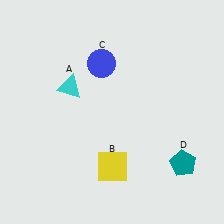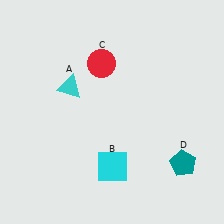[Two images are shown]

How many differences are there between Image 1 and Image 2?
There are 2 differences between the two images.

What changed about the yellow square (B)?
In Image 1, B is yellow. In Image 2, it changed to cyan.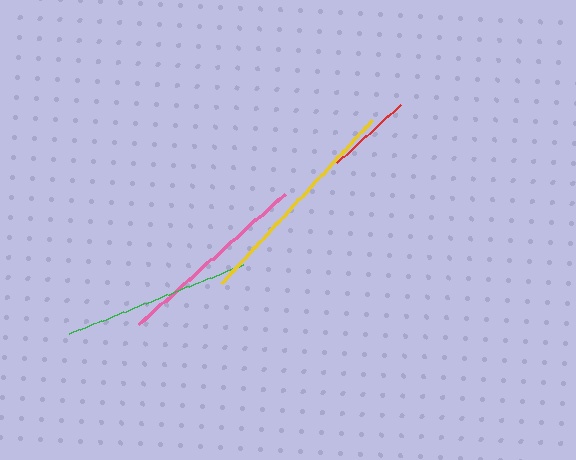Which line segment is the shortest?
The red line is the shortest at approximately 86 pixels.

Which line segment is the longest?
The yellow line is the longest at approximately 222 pixels.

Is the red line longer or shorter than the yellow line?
The yellow line is longer than the red line.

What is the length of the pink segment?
The pink segment is approximately 197 pixels long.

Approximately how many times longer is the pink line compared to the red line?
The pink line is approximately 2.3 times the length of the red line.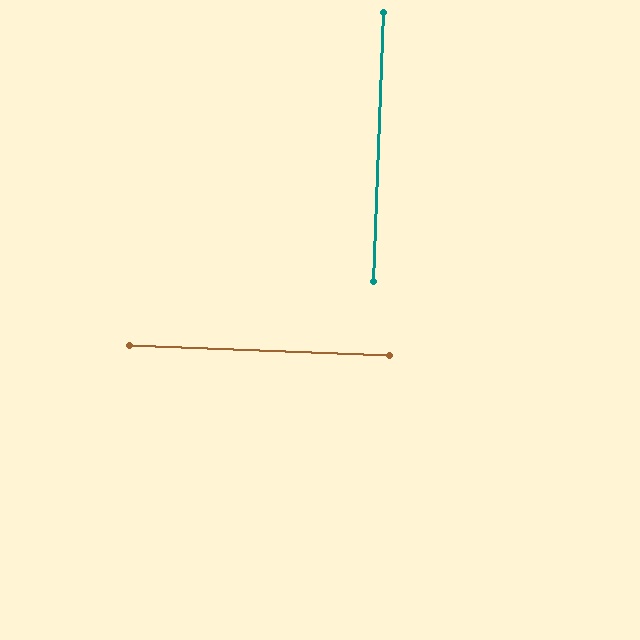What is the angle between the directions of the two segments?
Approximately 90 degrees.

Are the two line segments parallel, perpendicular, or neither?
Perpendicular — they meet at approximately 90°.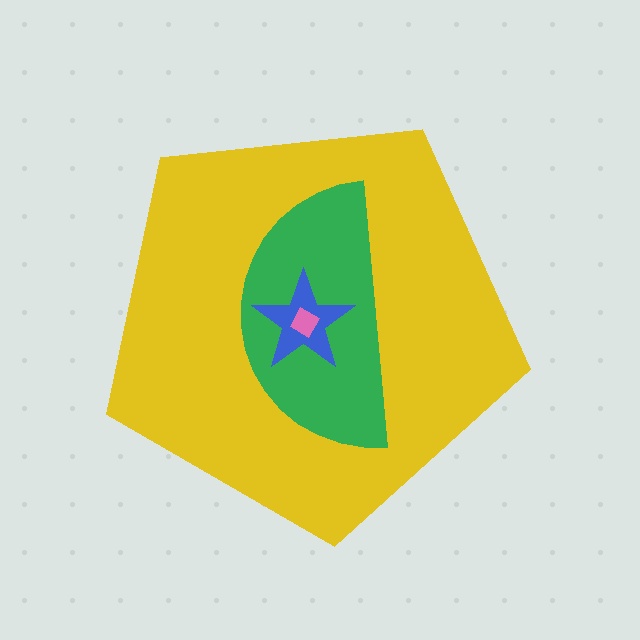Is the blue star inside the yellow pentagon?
Yes.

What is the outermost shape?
The yellow pentagon.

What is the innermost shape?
The pink diamond.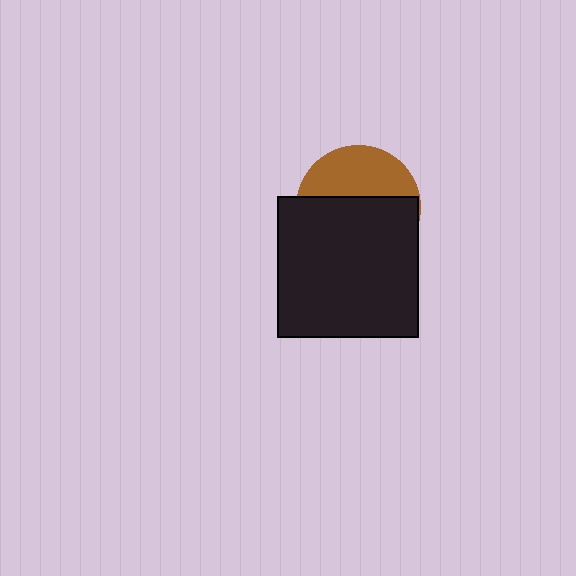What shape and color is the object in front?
The object in front is a black square.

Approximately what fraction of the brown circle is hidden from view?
Roughly 62% of the brown circle is hidden behind the black square.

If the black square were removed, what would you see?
You would see the complete brown circle.